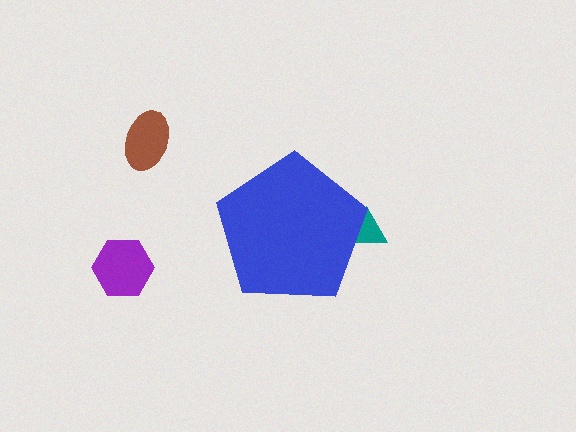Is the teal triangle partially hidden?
Yes, the teal triangle is partially hidden behind the blue pentagon.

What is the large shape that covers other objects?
A blue pentagon.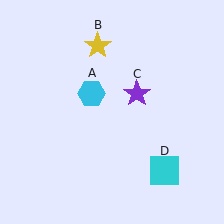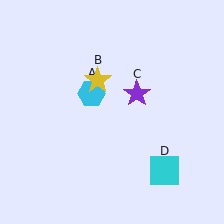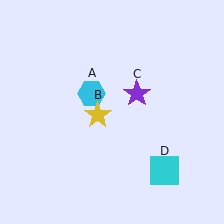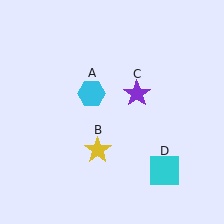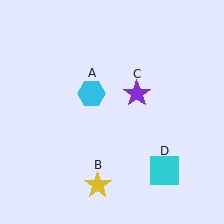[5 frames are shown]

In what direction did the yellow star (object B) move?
The yellow star (object B) moved down.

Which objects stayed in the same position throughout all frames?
Cyan hexagon (object A) and purple star (object C) and cyan square (object D) remained stationary.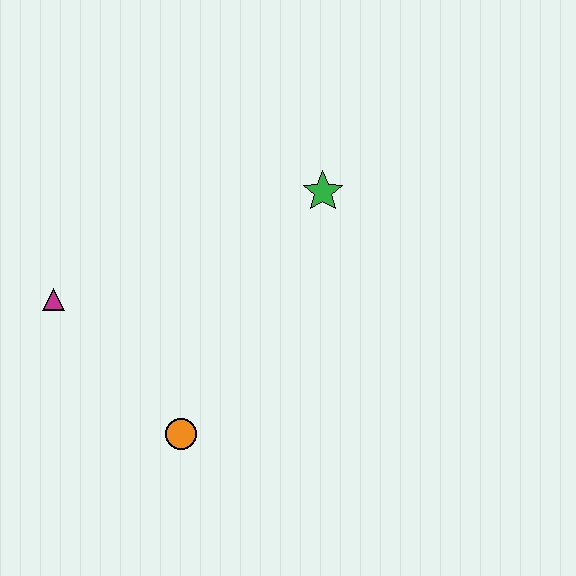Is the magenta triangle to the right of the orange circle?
No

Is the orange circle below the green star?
Yes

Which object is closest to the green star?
The orange circle is closest to the green star.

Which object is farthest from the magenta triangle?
The green star is farthest from the magenta triangle.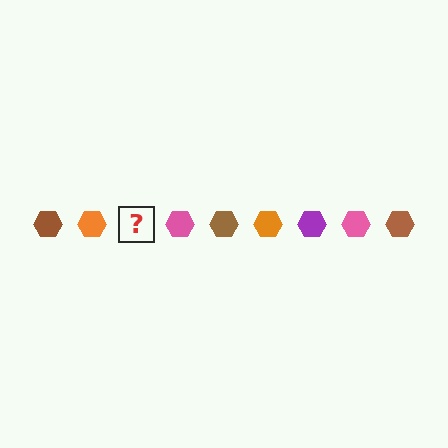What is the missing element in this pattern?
The missing element is a purple hexagon.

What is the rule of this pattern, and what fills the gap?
The rule is that the pattern cycles through brown, orange, purple, pink hexagons. The gap should be filled with a purple hexagon.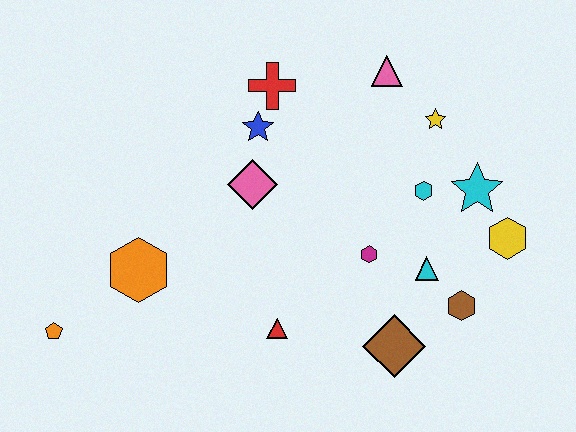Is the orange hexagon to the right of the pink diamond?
No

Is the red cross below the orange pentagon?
No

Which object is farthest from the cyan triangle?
The orange pentagon is farthest from the cyan triangle.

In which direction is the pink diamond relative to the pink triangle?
The pink diamond is to the left of the pink triangle.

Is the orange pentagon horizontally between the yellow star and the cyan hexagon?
No